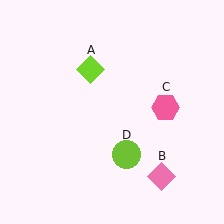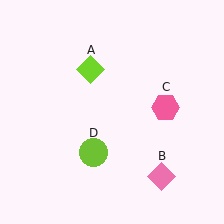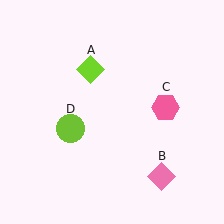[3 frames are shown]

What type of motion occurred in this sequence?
The lime circle (object D) rotated clockwise around the center of the scene.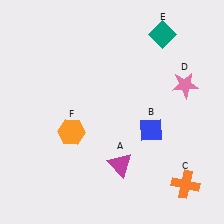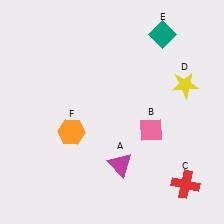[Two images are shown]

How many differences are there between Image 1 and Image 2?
There are 3 differences between the two images.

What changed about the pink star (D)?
In Image 1, D is pink. In Image 2, it changed to yellow.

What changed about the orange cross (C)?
In Image 1, C is orange. In Image 2, it changed to red.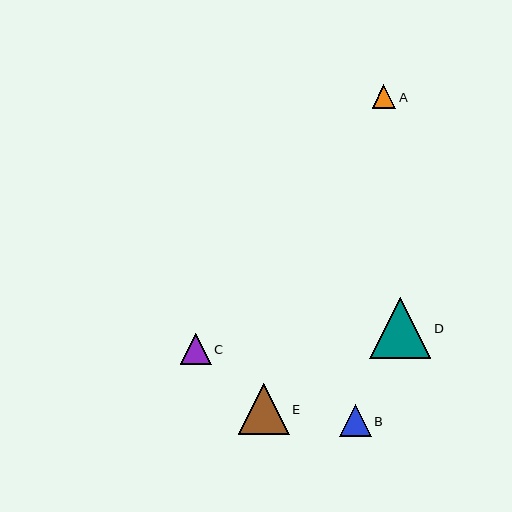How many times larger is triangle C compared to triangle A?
Triangle C is approximately 1.3 times the size of triangle A.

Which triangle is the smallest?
Triangle A is the smallest with a size of approximately 23 pixels.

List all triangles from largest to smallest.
From largest to smallest: D, E, B, C, A.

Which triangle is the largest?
Triangle D is the largest with a size of approximately 62 pixels.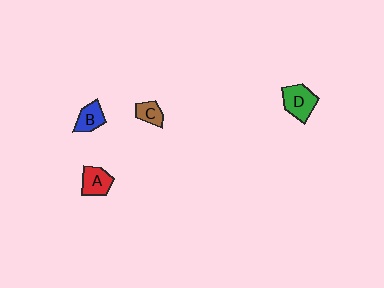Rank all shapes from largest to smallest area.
From largest to smallest: D (green), A (red), B (blue), C (brown).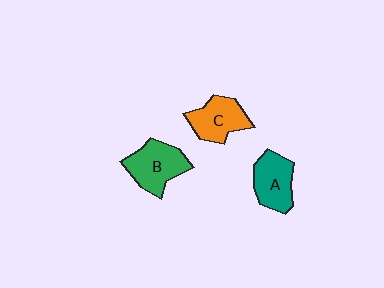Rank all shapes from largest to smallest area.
From largest to smallest: B (green), C (orange), A (teal).